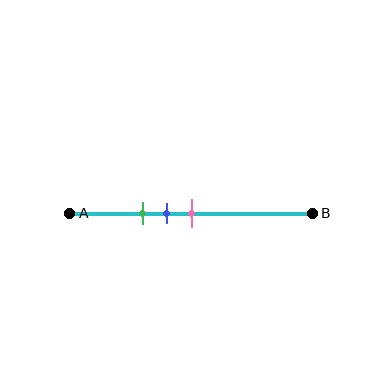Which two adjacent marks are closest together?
The blue and pink marks are the closest adjacent pair.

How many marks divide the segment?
There are 3 marks dividing the segment.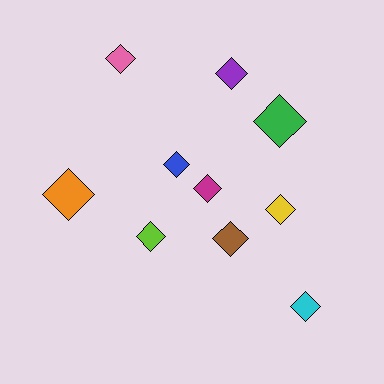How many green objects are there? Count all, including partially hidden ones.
There is 1 green object.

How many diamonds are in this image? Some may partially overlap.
There are 10 diamonds.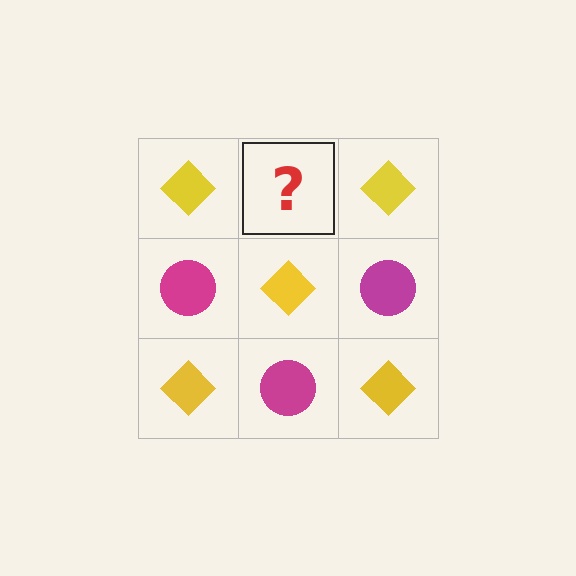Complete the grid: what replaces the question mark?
The question mark should be replaced with a magenta circle.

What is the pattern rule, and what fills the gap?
The rule is that it alternates yellow diamond and magenta circle in a checkerboard pattern. The gap should be filled with a magenta circle.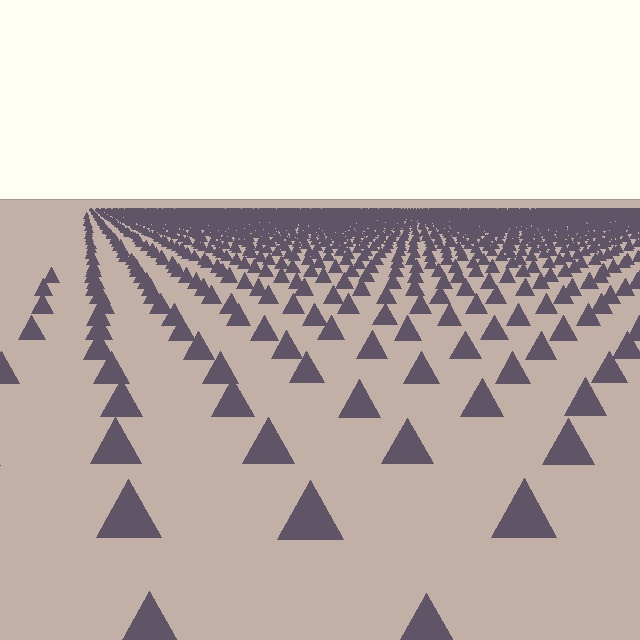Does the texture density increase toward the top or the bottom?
Density increases toward the top.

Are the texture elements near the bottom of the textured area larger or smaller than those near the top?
Larger. Near the bottom, elements are closer to the viewer and appear at a bigger on-screen size.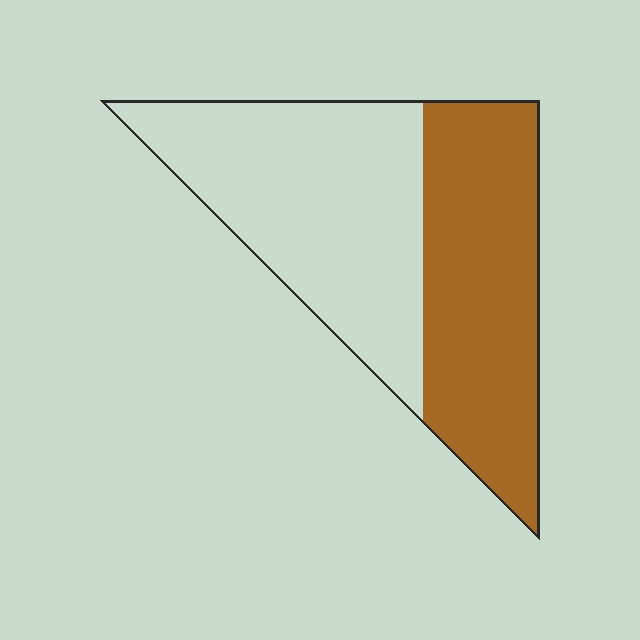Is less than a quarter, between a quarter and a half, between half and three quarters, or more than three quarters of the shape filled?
Between a quarter and a half.